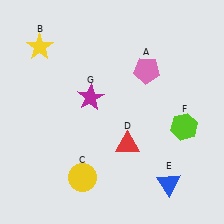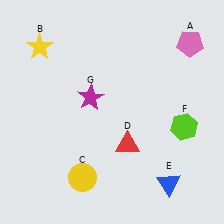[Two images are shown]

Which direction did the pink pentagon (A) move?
The pink pentagon (A) moved right.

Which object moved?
The pink pentagon (A) moved right.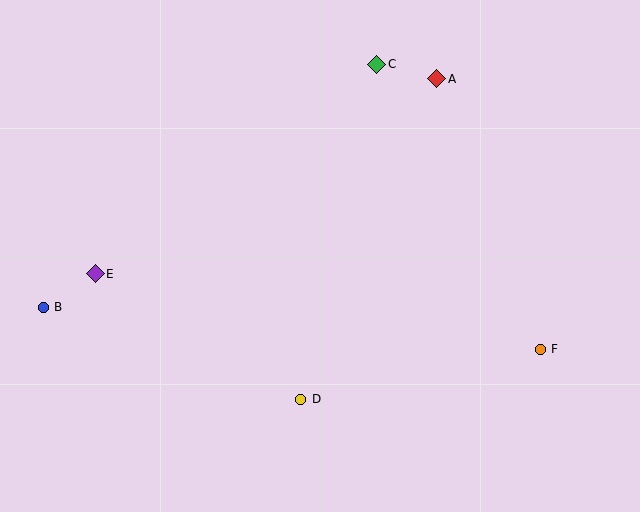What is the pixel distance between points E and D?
The distance between E and D is 241 pixels.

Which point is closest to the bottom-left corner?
Point B is closest to the bottom-left corner.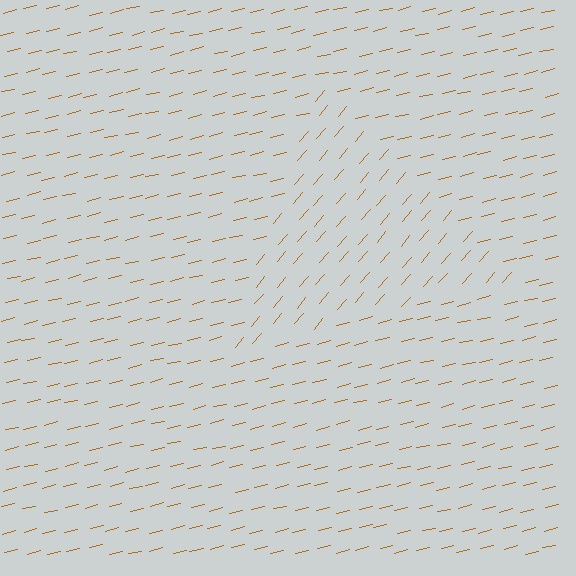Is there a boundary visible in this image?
Yes, there is a texture boundary formed by a change in line orientation.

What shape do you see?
I see a triangle.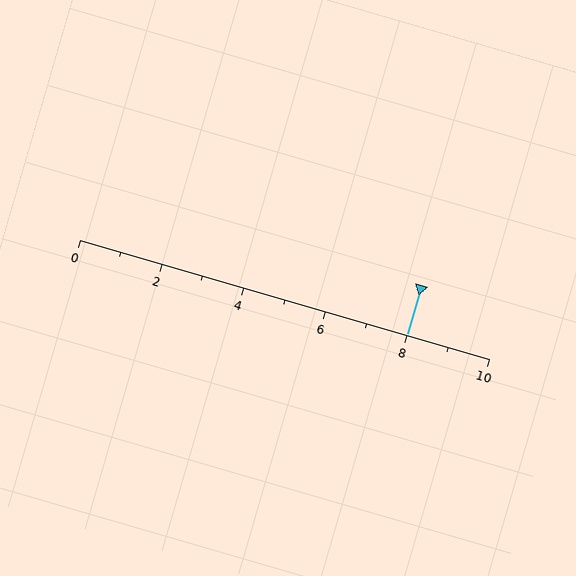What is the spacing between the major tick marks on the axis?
The major ticks are spaced 2 apart.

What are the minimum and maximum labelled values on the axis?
The axis runs from 0 to 10.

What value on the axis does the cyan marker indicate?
The marker indicates approximately 8.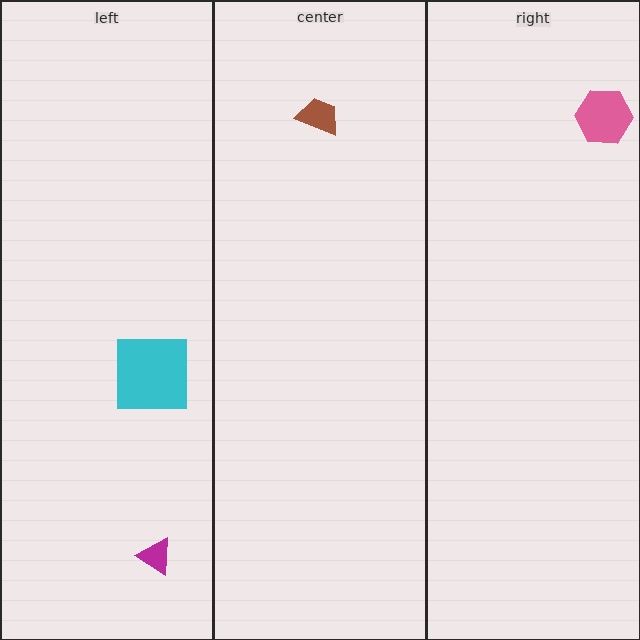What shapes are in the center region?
The brown trapezoid.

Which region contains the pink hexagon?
The right region.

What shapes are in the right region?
The pink hexagon.